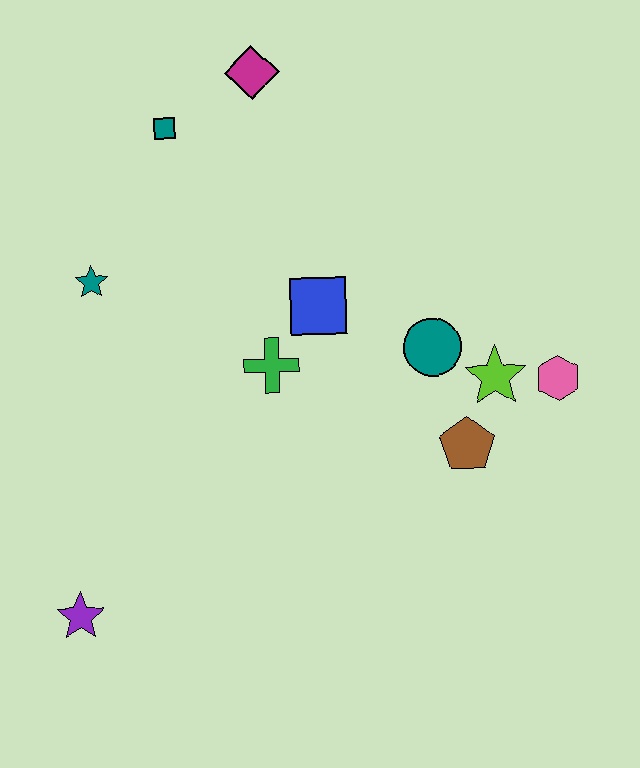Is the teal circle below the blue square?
Yes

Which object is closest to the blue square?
The green cross is closest to the blue square.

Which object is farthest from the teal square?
The purple star is farthest from the teal square.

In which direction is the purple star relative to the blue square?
The purple star is below the blue square.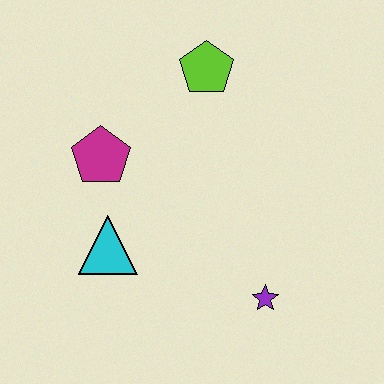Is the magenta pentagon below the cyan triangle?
No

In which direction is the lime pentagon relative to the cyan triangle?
The lime pentagon is above the cyan triangle.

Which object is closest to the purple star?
The cyan triangle is closest to the purple star.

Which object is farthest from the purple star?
The lime pentagon is farthest from the purple star.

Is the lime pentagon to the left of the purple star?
Yes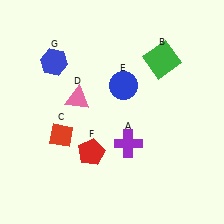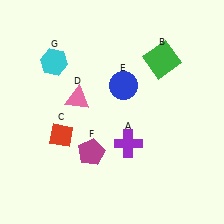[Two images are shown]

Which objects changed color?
F changed from red to magenta. G changed from blue to cyan.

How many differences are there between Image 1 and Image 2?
There are 2 differences between the two images.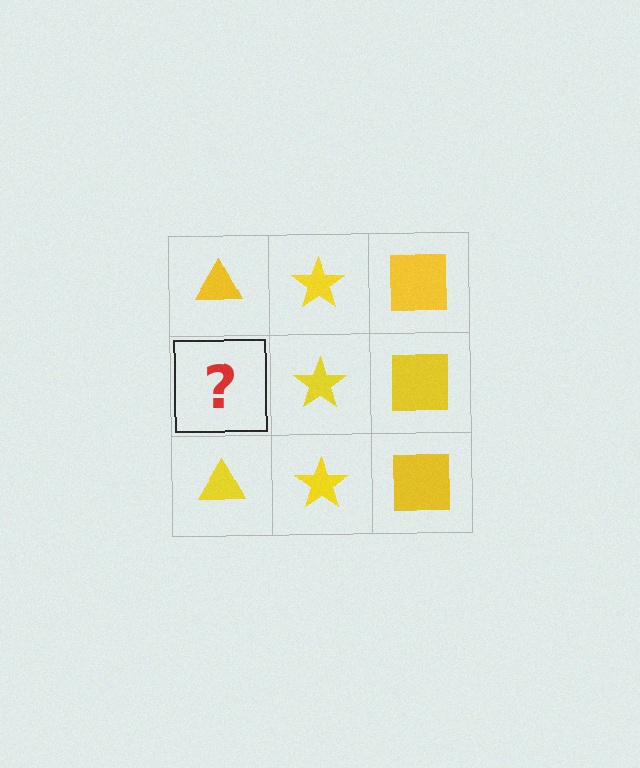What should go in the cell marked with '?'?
The missing cell should contain a yellow triangle.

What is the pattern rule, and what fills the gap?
The rule is that each column has a consistent shape. The gap should be filled with a yellow triangle.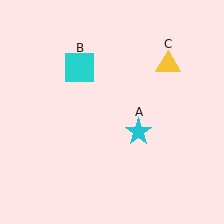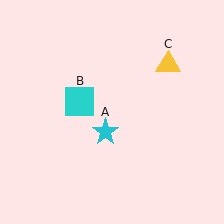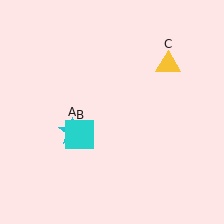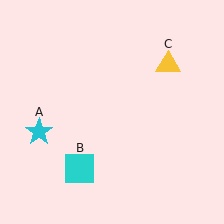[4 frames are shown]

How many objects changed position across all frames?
2 objects changed position: cyan star (object A), cyan square (object B).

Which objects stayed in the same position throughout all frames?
Yellow triangle (object C) remained stationary.